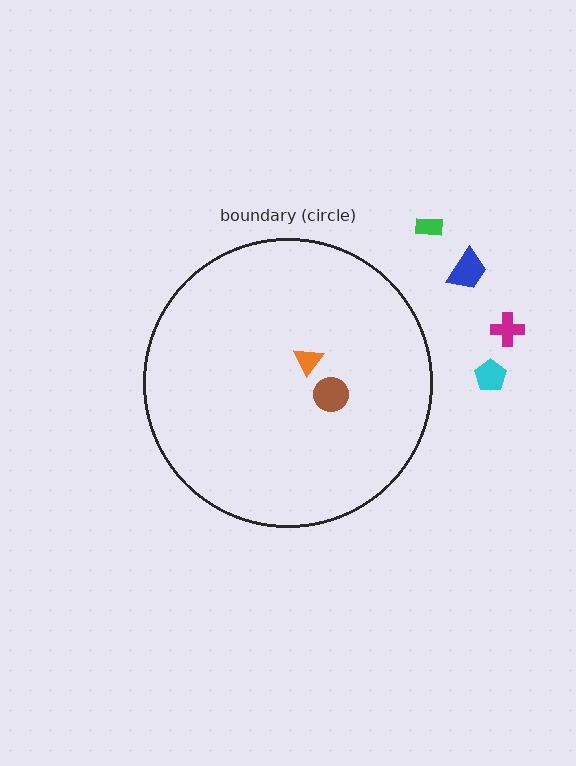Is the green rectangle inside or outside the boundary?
Outside.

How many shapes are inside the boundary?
2 inside, 4 outside.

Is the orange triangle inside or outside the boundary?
Inside.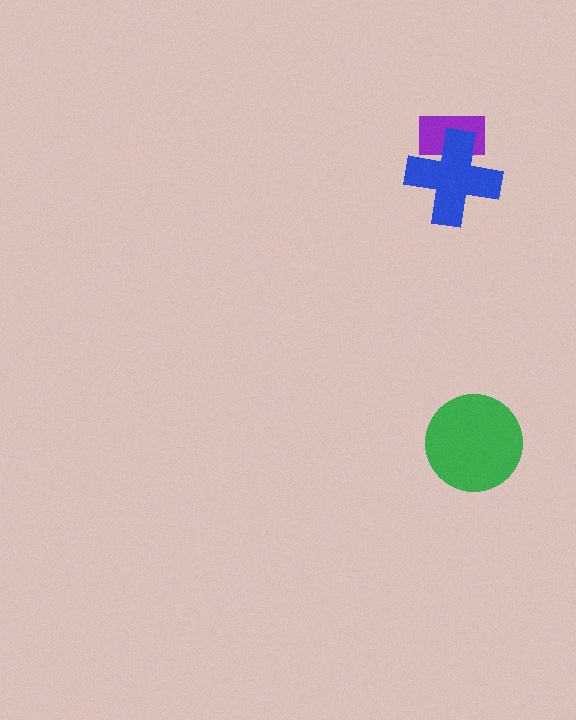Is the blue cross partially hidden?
No, no other shape covers it.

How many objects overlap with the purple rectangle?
1 object overlaps with the purple rectangle.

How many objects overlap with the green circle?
0 objects overlap with the green circle.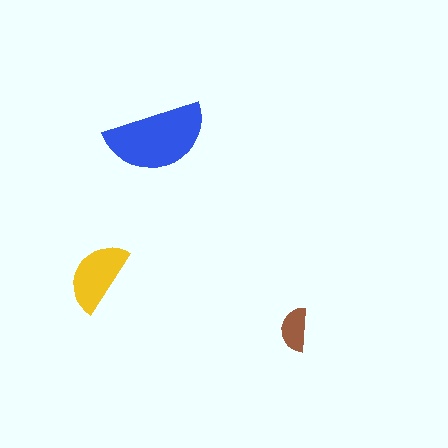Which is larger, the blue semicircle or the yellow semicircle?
The blue one.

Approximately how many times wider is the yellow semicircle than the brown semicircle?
About 1.5 times wider.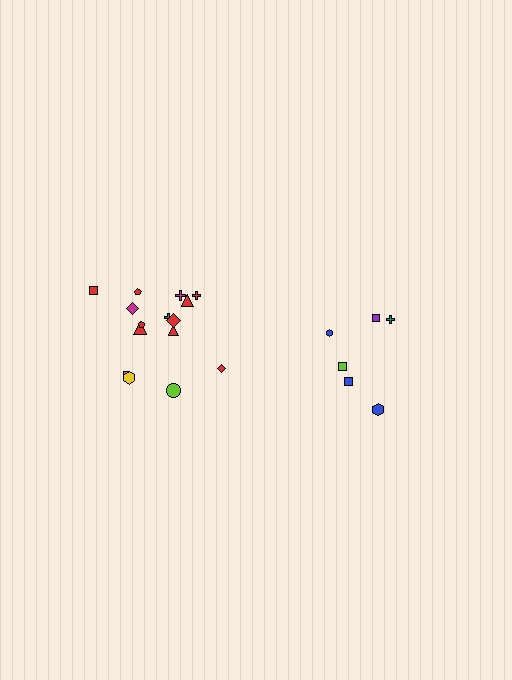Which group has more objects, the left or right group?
The left group.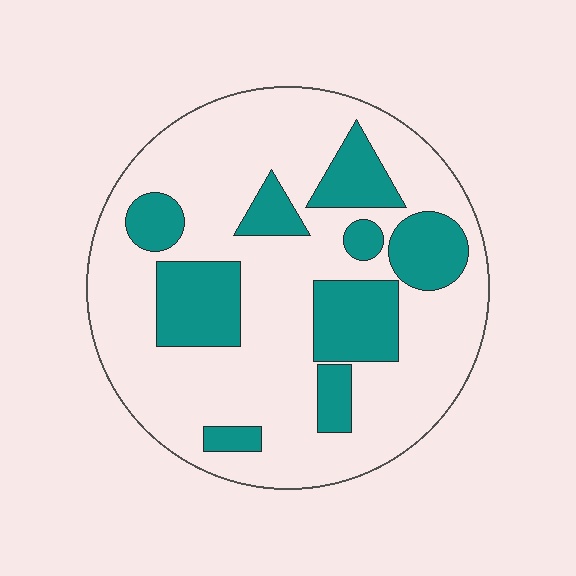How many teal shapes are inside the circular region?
9.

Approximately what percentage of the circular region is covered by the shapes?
Approximately 25%.